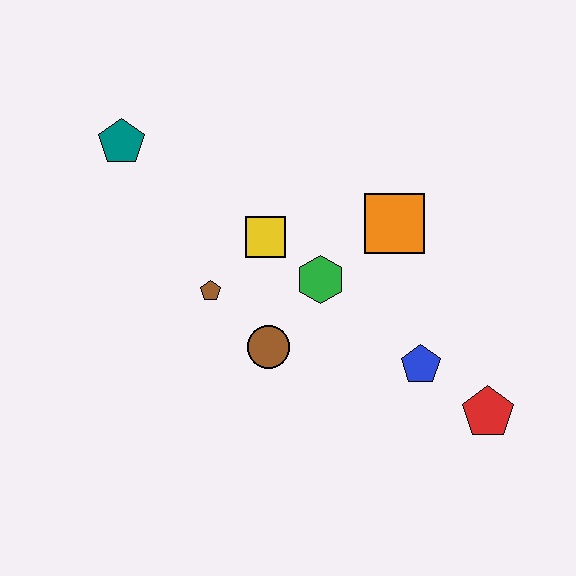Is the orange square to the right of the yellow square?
Yes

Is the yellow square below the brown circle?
No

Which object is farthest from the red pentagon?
The teal pentagon is farthest from the red pentagon.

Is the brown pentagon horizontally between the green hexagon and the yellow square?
No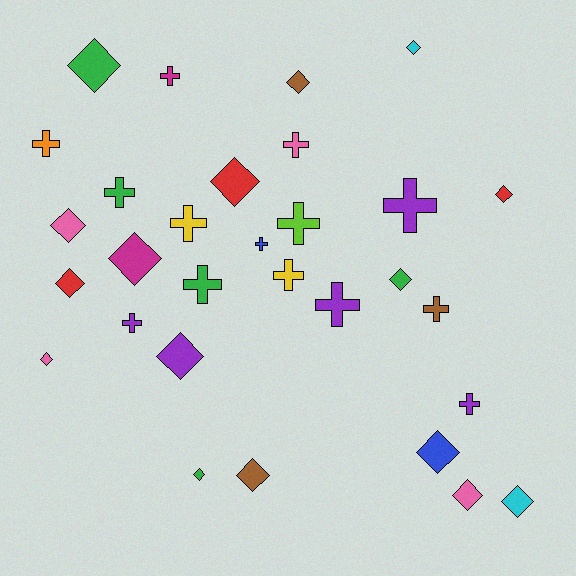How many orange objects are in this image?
There is 1 orange object.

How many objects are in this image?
There are 30 objects.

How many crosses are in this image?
There are 14 crosses.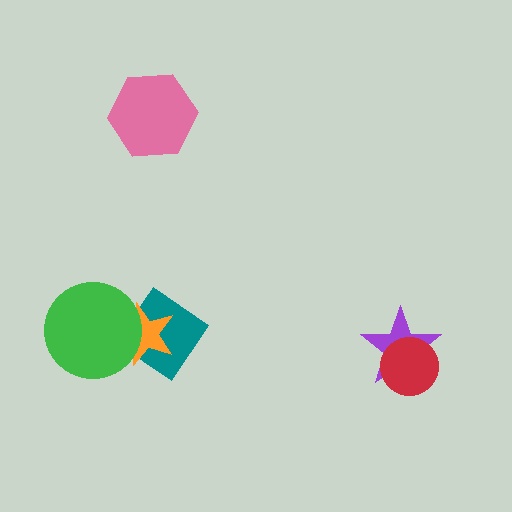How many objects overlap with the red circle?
1 object overlaps with the red circle.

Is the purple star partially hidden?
Yes, it is partially covered by another shape.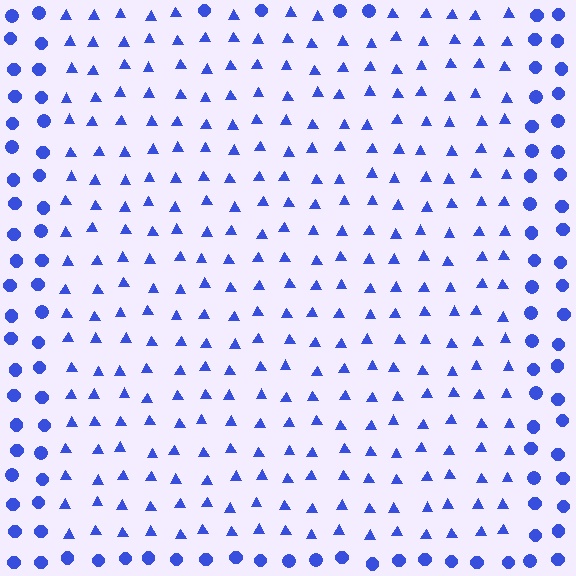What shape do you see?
I see a rectangle.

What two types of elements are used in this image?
The image uses triangles inside the rectangle region and circles outside it.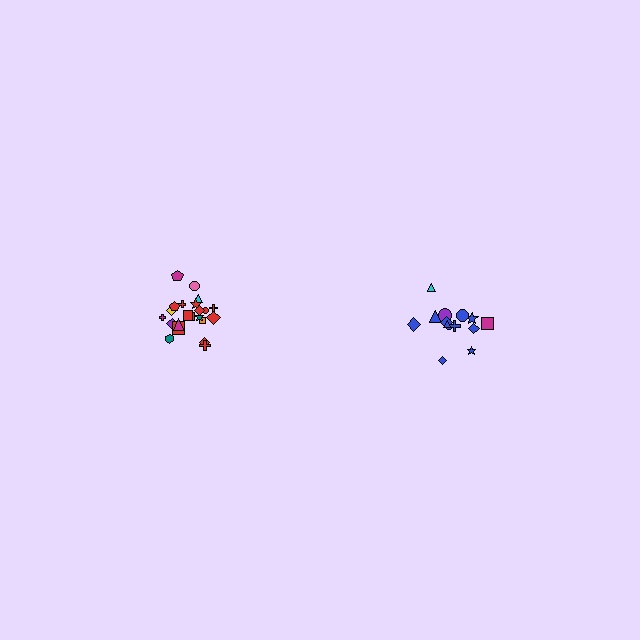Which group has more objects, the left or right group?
The left group.